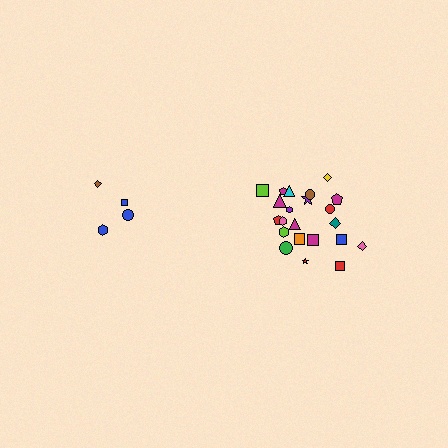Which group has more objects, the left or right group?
The right group.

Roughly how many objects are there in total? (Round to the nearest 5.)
Roughly 25 objects in total.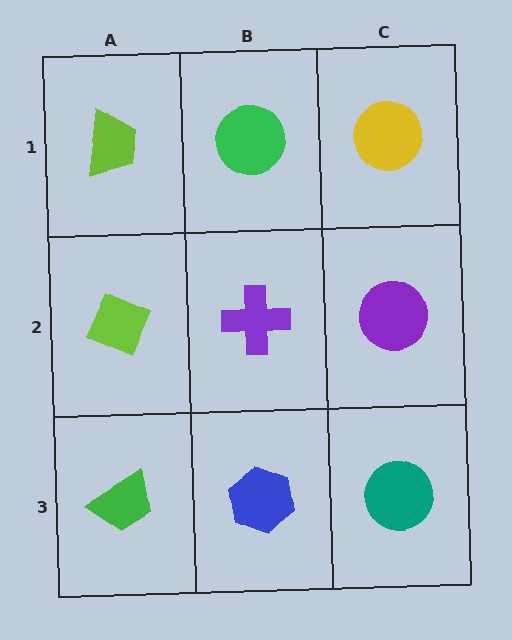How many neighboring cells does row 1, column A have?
2.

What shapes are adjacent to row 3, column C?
A purple circle (row 2, column C), a blue hexagon (row 3, column B).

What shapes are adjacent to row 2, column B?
A green circle (row 1, column B), a blue hexagon (row 3, column B), a lime diamond (row 2, column A), a purple circle (row 2, column C).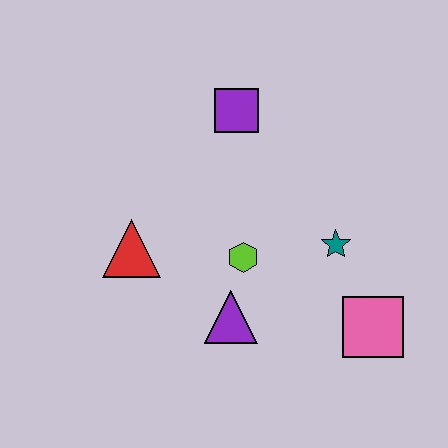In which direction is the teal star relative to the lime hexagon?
The teal star is to the right of the lime hexagon.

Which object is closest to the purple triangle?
The lime hexagon is closest to the purple triangle.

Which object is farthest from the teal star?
The red triangle is farthest from the teal star.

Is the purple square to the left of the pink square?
Yes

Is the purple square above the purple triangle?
Yes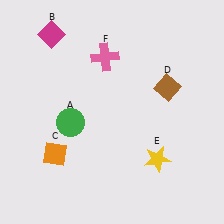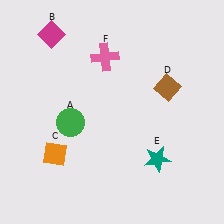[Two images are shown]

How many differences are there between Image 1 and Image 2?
There is 1 difference between the two images.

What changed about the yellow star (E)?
In Image 1, E is yellow. In Image 2, it changed to teal.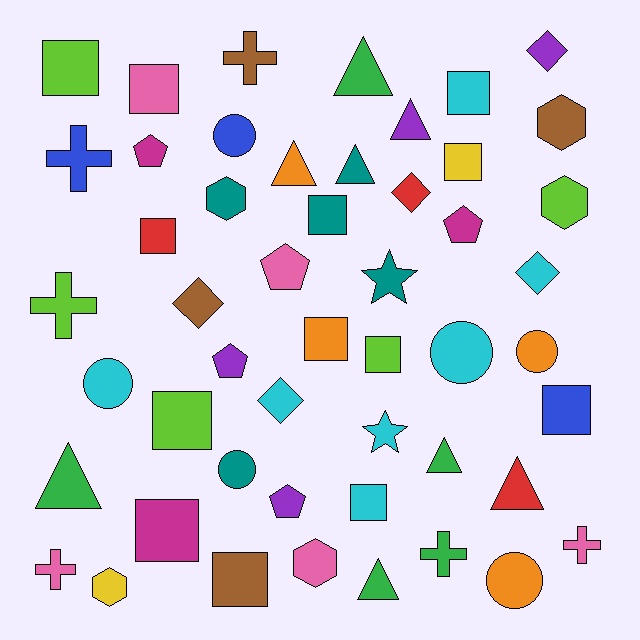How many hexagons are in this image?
There are 5 hexagons.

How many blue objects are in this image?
There are 3 blue objects.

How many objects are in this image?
There are 50 objects.